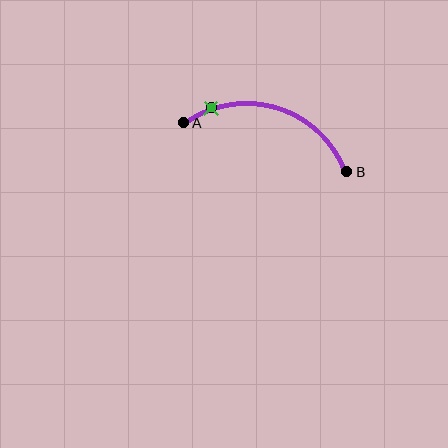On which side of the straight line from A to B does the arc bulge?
The arc bulges above the straight line connecting A and B.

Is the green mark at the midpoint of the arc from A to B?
No. The green mark lies on the arc but is closer to endpoint A. The arc midpoint would be at the point on the curve equidistant along the arc from both A and B.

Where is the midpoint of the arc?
The arc midpoint is the point on the curve farthest from the straight line joining A and B. It sits above that line.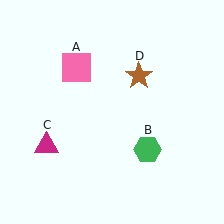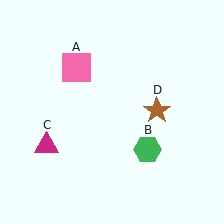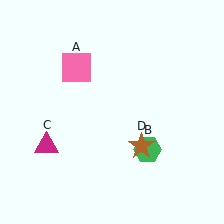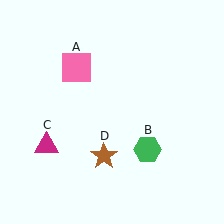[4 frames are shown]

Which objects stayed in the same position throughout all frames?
Pink square (object A) and green hexagon (object B) and magenta triangle (object C) remained stationary.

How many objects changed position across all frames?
1 object changed position: brown star (object D).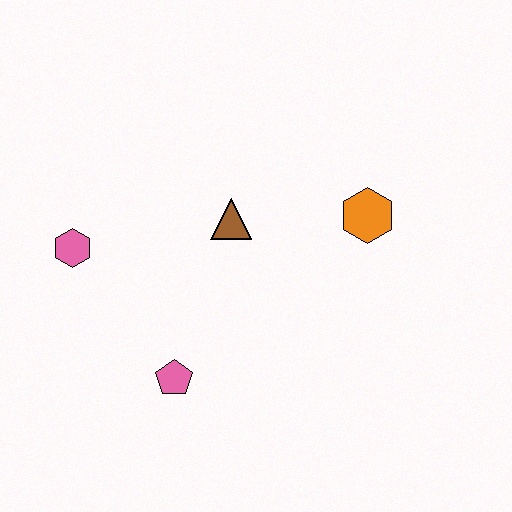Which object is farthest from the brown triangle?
The pink pentagon is farthest from the brown triangle.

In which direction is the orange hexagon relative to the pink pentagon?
The orange hexagon is to the right of the pink pentagon.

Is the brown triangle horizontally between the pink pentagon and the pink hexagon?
No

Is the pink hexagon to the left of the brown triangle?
Yes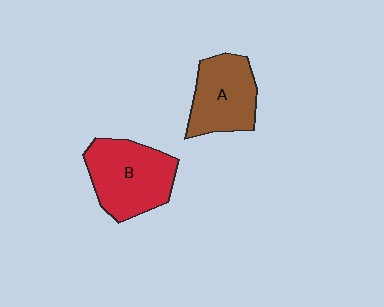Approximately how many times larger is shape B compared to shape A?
Approximately 1.2 times.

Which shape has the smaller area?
Shape A (brown).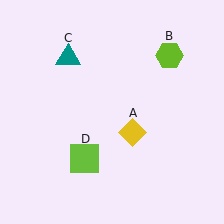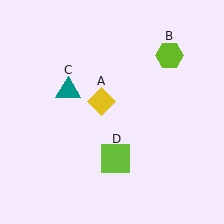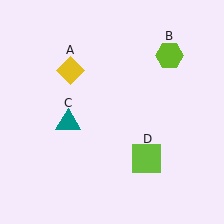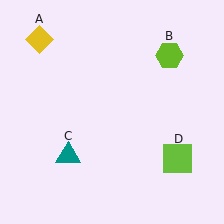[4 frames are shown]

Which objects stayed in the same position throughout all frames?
Lime hexagon (object B) remained stationary.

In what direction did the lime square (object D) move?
The lime square (object D) moved right.